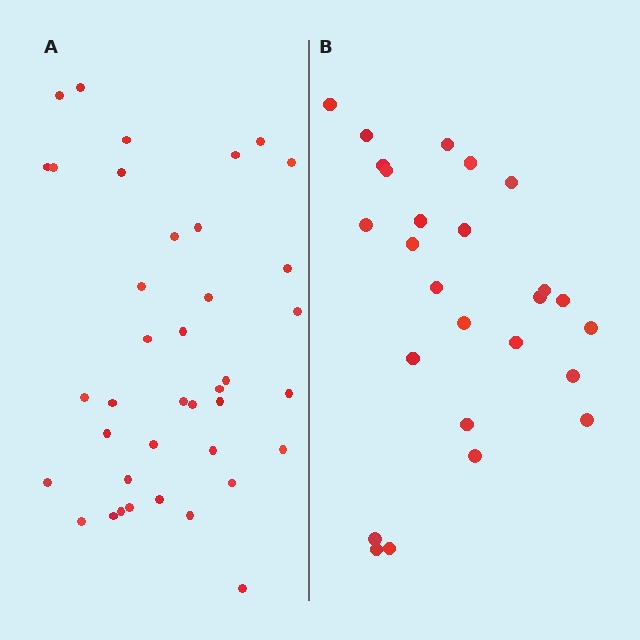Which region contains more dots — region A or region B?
Region A (the left region) has more dots.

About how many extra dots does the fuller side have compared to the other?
Region A has approximately 15 more dots than region B.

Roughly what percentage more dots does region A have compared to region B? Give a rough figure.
About 50% more.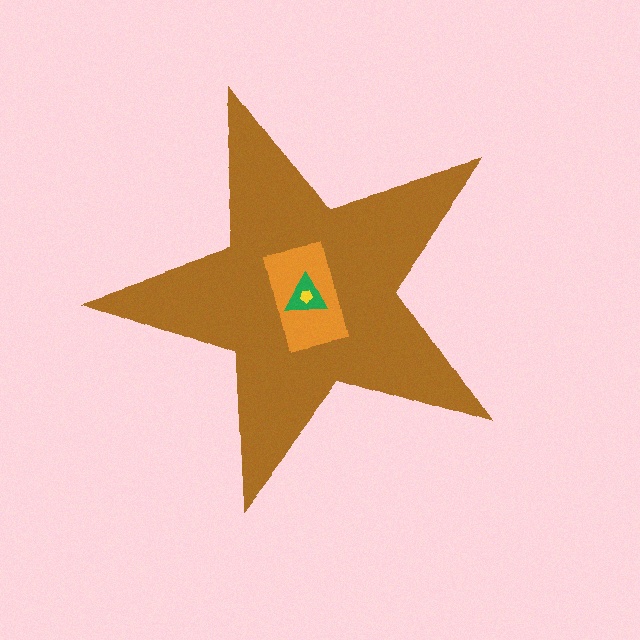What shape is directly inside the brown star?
The orange rectangle.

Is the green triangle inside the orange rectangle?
Yes.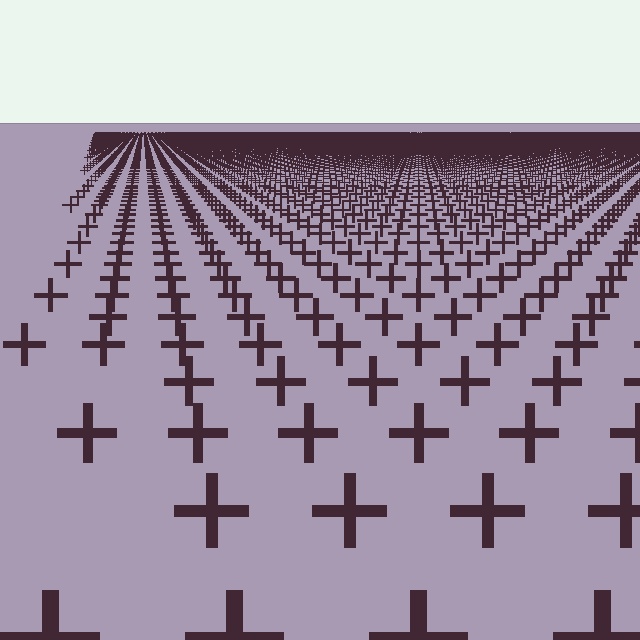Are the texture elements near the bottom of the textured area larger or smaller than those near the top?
Larger. Near the bottom, elements are closer to the viewer and appear at a bigger on-screen size.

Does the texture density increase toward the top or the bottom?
Density increases toward the top.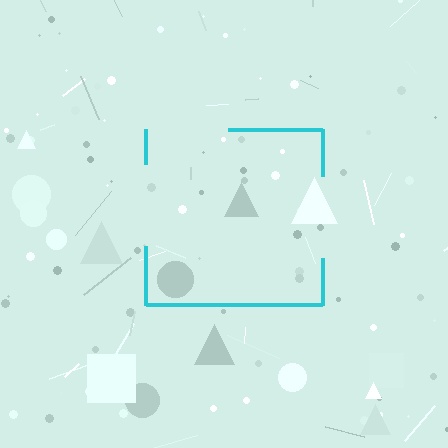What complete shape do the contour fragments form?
The contour fragments form a square.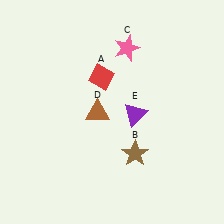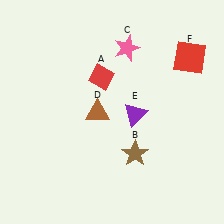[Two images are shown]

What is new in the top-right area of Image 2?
A red square (F) was added in the top-right area of Image 2.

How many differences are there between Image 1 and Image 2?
There is 1 difference between the two images.